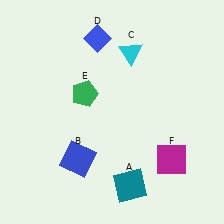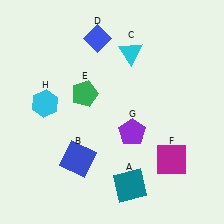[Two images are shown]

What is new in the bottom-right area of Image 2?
A purple pentagon (G) was added in the bottom-right area of Image 2.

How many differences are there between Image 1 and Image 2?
There are 2 differences between the two images.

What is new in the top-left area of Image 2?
A cyan hexagon (H) was added in the top-left area of Image 2.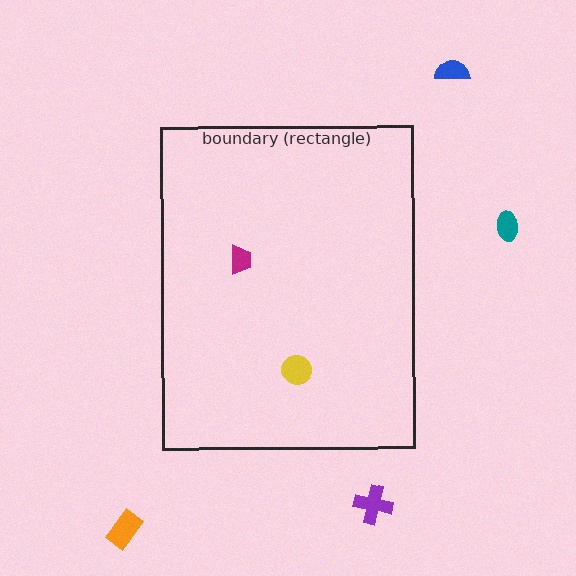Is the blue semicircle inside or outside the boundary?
Outside.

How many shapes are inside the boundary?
2 inside, 4 outside.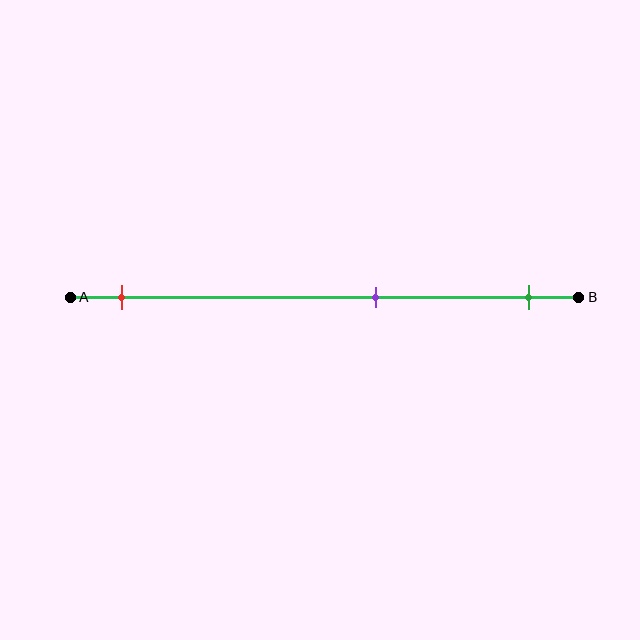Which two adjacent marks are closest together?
The purple and green marks are the closest adjacent pair.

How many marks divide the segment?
There are 3 marks dividing the segment.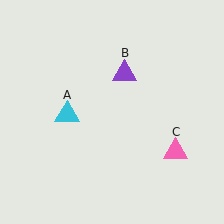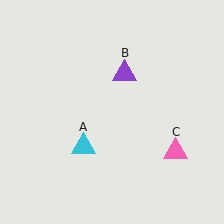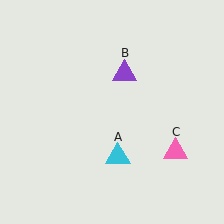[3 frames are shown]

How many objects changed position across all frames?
1 object changed position: cyan triangle (object A).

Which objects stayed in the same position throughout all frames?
Purple triangle (object B) and pink triangle (object C) remained stationary.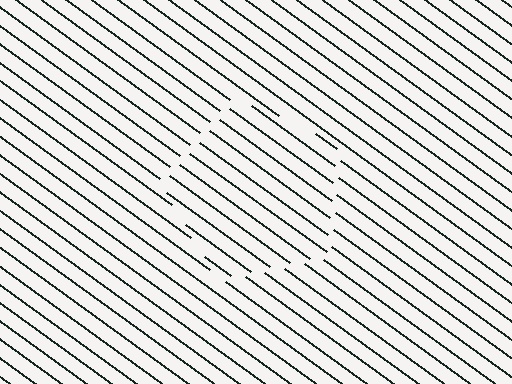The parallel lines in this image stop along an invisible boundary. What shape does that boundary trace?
An illusory pentagon. The interior of the shape contains the same grating, shifted by half a period — the contour is defined by the phase discontinuity where line-ends from the inner and outer gratings abut.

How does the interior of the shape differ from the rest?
The interior of the shape contains the same grating, shifted by half a period — the contour is defined by the phase discontinuity where line-ends from the inner and outer gratings abut.